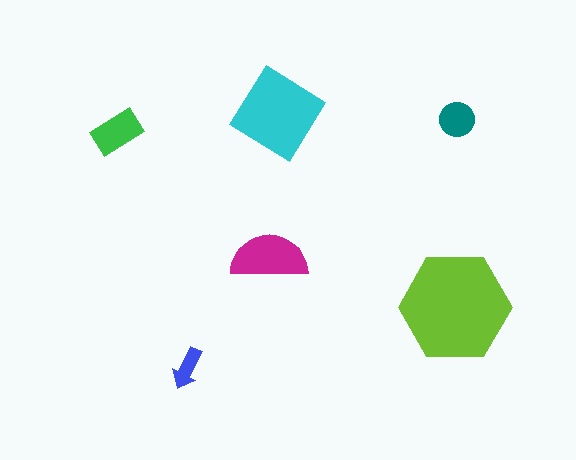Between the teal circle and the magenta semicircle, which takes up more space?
The magenta semicircle.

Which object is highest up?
The cyan diamond is topmost.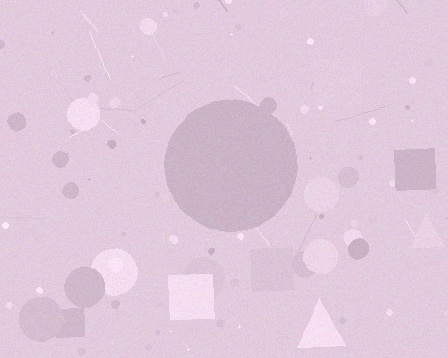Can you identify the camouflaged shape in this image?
The camouflaged shape is a circle.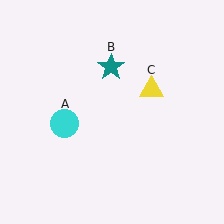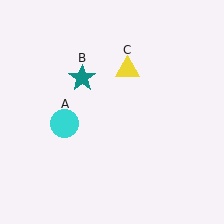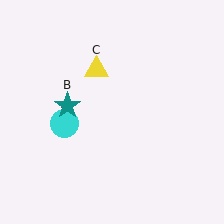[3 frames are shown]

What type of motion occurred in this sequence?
The teal star (object B), yellow triangle (object C) rotated counterclockwise around the center of the scene.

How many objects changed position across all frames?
2 objects changed position: teal star (object B), yellow triangle (object C).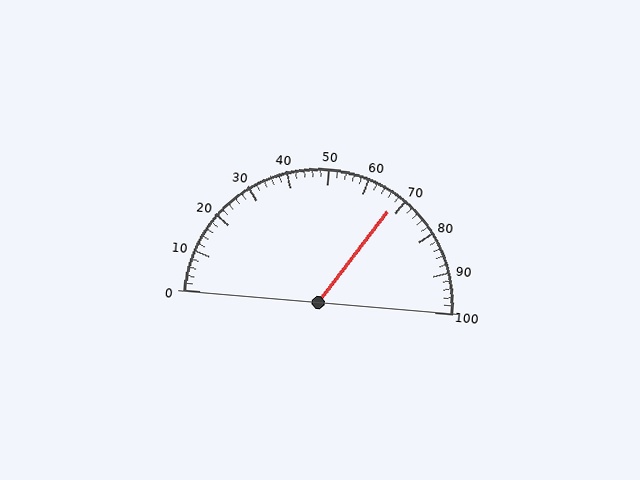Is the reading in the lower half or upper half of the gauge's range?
The reading is in the upper half of the range (0 to 100).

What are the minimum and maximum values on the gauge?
The gauge ranges from 0 to 100.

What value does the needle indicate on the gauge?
The needle indicates approximately 68.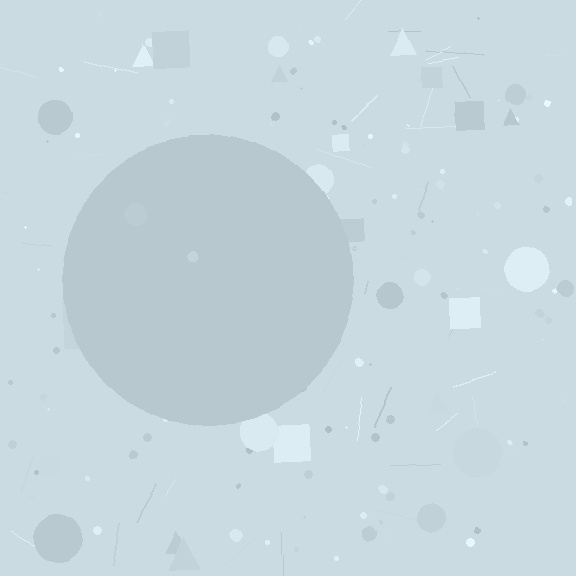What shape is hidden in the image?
A circle is hidden in the image.